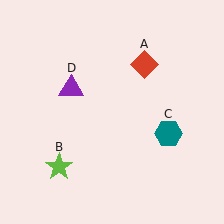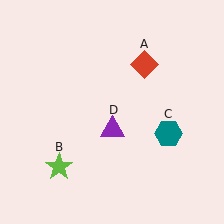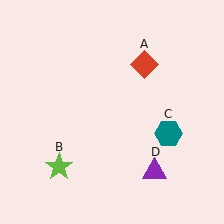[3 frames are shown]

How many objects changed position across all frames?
1 object changed position: purple triangle (object D).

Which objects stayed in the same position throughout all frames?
Red diamond (object A) and lime star (object B) and teal hexagon (object C) remained stationary.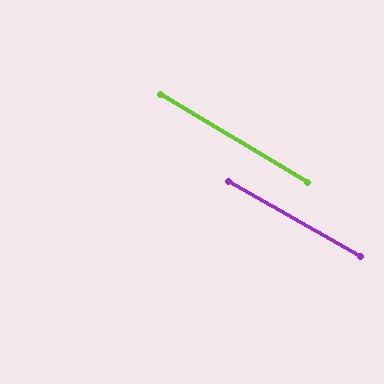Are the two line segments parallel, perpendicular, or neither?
Parallel — their directions differ by only 1.4°.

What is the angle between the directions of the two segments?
Approximately 1 degree.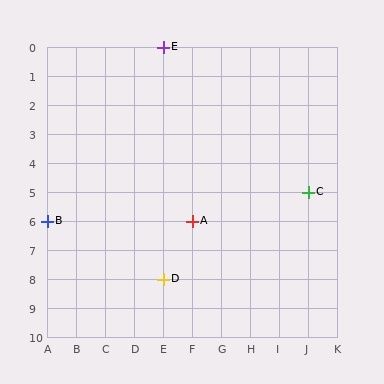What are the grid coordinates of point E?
Point E is at grid coordinates (E, 0).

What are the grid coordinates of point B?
Point B is at grid coordinates (A, 6).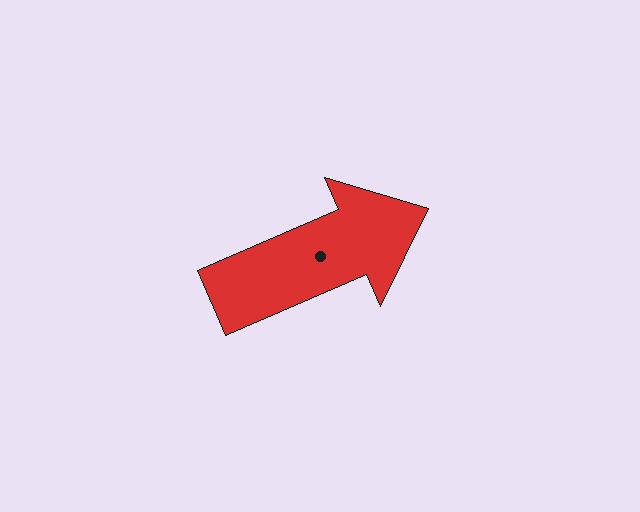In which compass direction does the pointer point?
Northeast.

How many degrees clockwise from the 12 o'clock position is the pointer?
Approximately 67 degrees.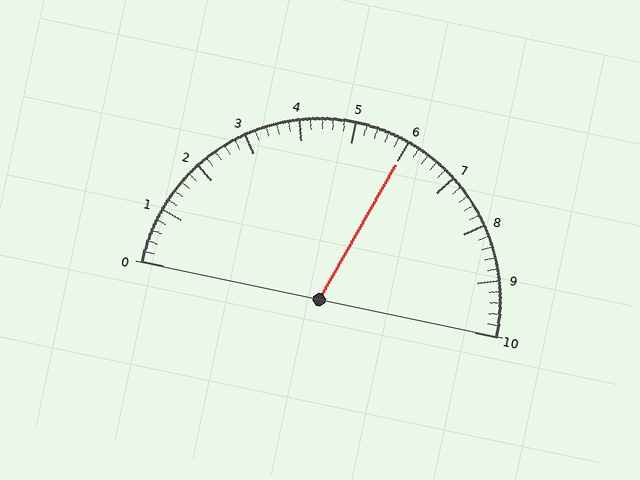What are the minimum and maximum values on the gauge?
The gauge ranges from 0 to 10.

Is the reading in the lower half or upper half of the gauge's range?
The reading is in the upper half of the range (0 to 10).